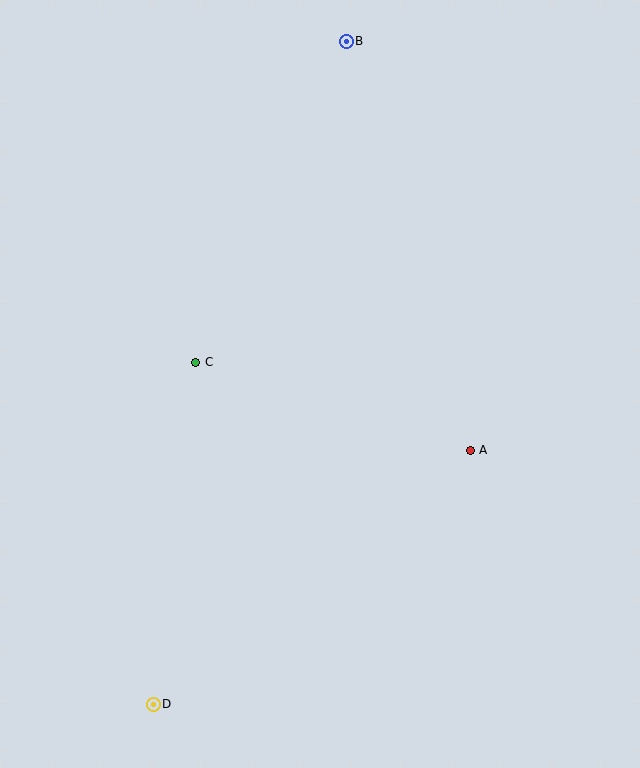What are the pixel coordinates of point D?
Point D is at (153, 704).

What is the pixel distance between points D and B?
The distance between D and B is 691 pixels.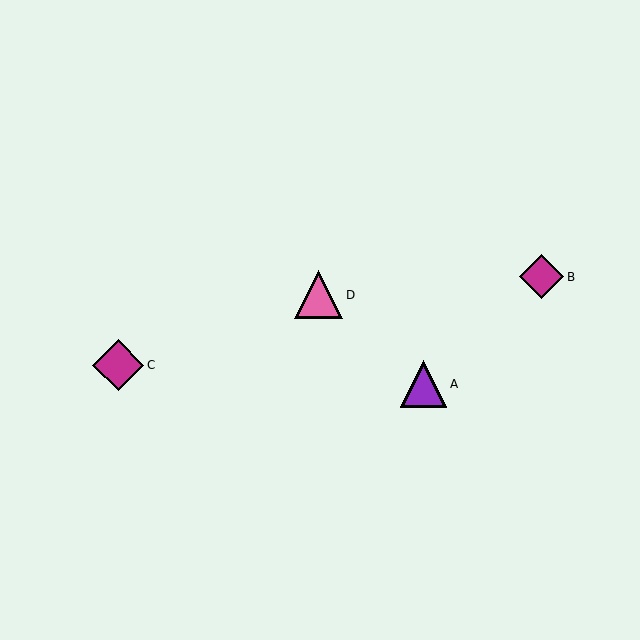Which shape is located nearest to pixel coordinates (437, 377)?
The purple triangle (labeled A) at (424, 384) is nearest to that location.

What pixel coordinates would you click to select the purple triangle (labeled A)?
Click at (424, 384) to select the purple triangle A.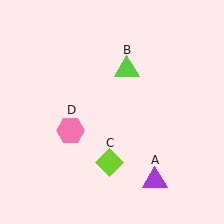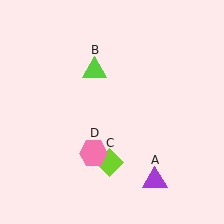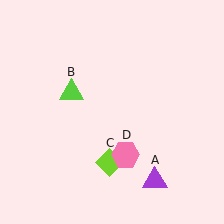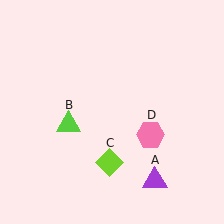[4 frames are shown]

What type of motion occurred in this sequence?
The lime triangle (object B), pink hexagon (object D) rotated counterclockwise around the center of the scene.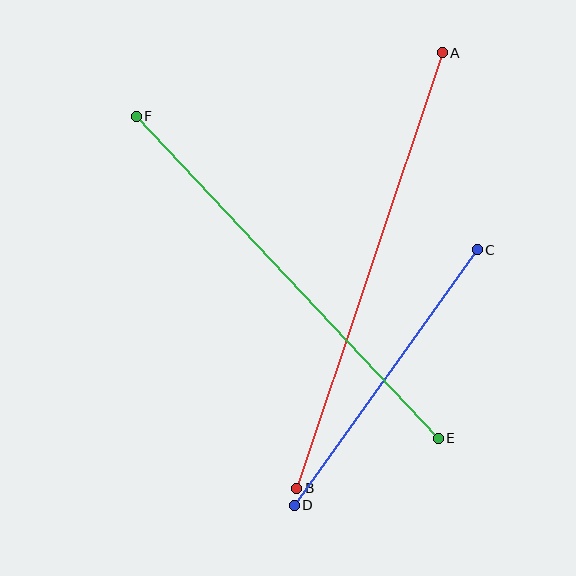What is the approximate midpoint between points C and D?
The midpoint is at approximately (386, 377) pixels.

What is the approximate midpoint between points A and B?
The midpoint is at approximately (370, 270) pixels.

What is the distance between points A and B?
The distance is approximately 459 pixels.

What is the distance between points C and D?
The distance is approximately 314 pixels.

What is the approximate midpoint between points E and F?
The midpoint is at approximately (287, 277) pixels.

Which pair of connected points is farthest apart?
Points A and B are farthest apart.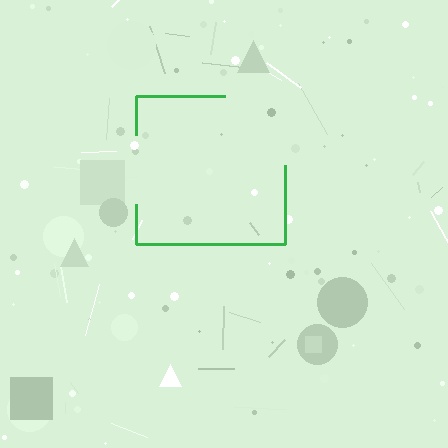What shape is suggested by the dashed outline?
The dashed outline suggests a square.